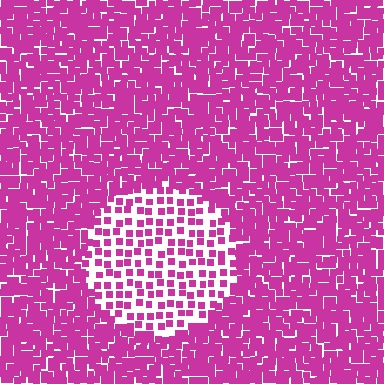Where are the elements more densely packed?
The elements are more densely packed outside the circle boundary.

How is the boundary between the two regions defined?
The boundary is defined by a change in element density (approximately 2.3x ratio). All elements are the same color, size, and shape.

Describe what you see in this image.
The image contains small magenta elements arranged at two different densities. A circle-shaped region is visible where the elements are less densely packed than the surrounding area.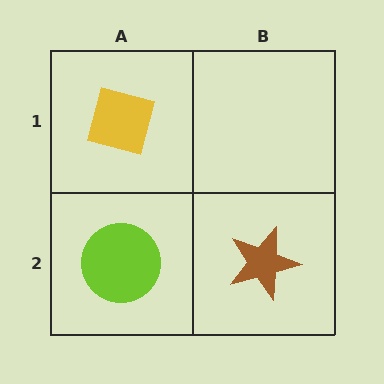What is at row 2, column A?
A lime circle.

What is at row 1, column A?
A yellow diamond.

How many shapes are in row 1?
1 shape.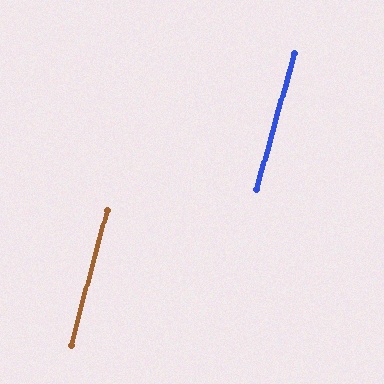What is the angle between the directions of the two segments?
Approximately 1 degree.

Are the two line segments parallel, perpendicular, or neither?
Parallel — their directions differ by only 1.0°.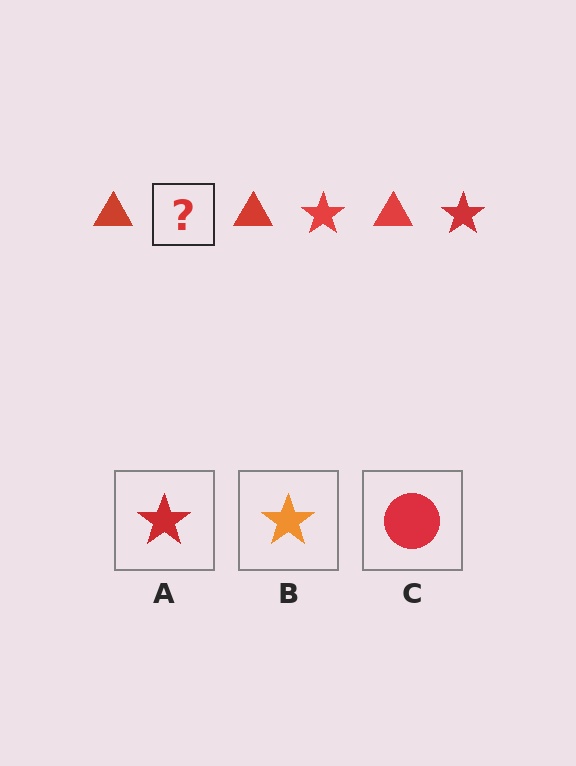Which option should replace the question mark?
Option A.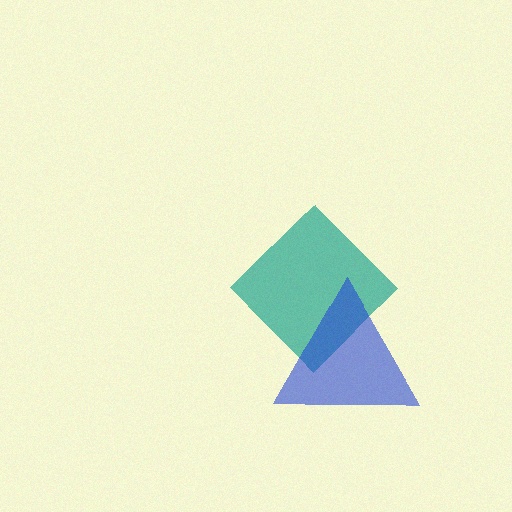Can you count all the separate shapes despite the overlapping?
Yes, there are 2 separate shapes.